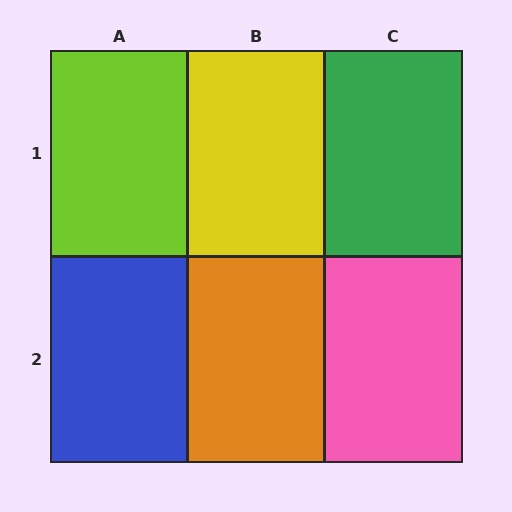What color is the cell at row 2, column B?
Orange.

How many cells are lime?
1 cell is lime.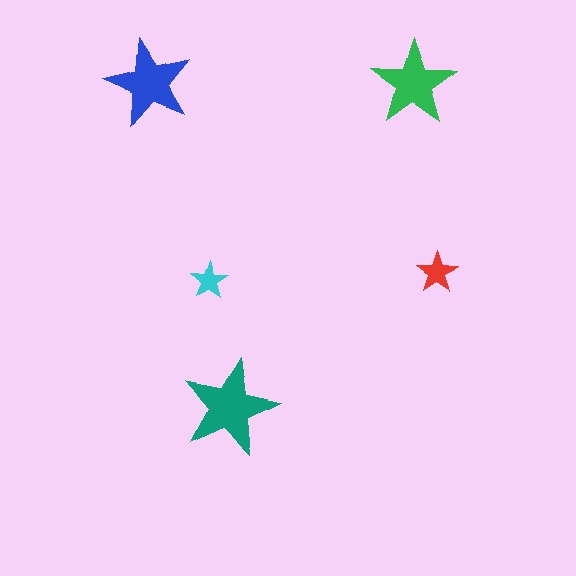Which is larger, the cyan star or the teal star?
The teal one.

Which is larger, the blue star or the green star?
The blue one.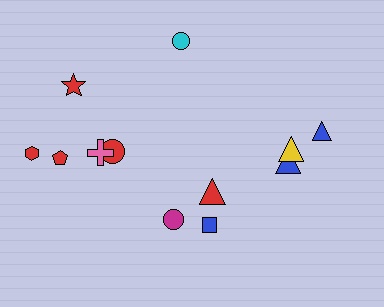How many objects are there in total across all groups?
There are 12 objects.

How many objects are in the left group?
There are 8 objects.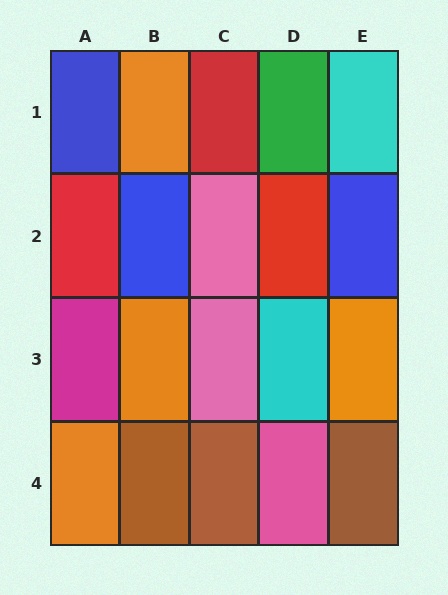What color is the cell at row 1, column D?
Green.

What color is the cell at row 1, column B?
Orange.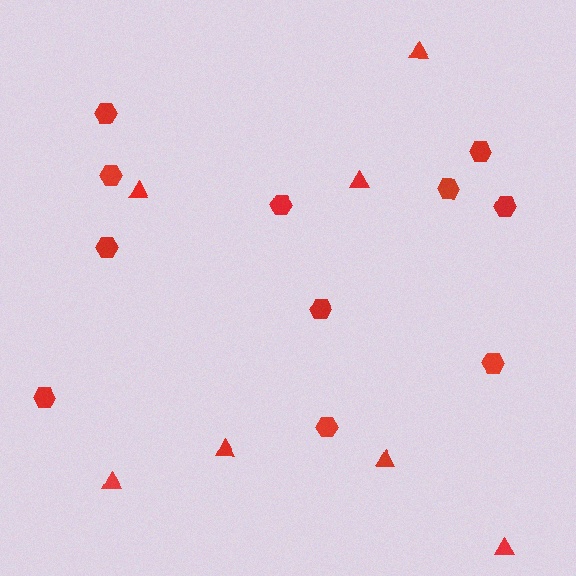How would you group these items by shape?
There are 2 groups: one group of triangles (7) and one group of hexagons (11).